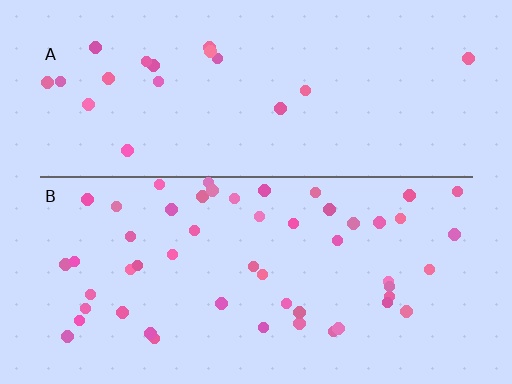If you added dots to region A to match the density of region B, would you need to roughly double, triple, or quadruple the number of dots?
Approximately triple.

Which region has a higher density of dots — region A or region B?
B (the bottom).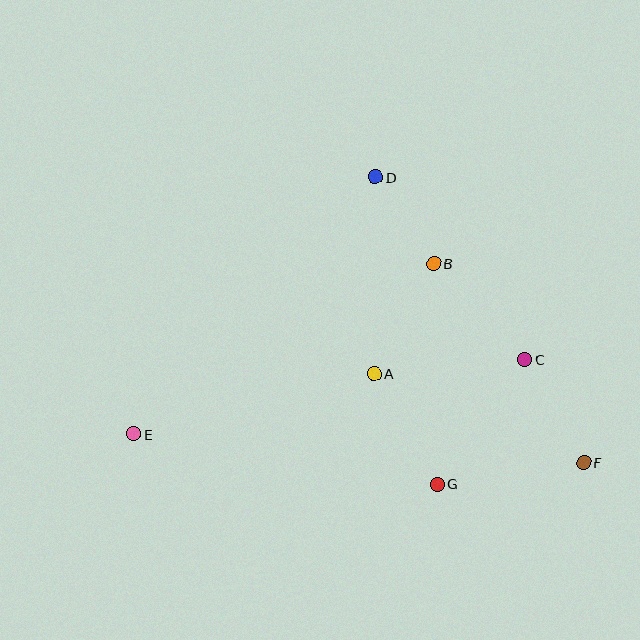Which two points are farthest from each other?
Points E and F are farthest from each other.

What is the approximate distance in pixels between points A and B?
The distance between A and B is approximately 125 pixels.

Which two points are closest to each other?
Points B and D are closest to each other.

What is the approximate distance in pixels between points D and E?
The distance between D and E is approximately 353 pixels.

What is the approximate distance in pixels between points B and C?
The distance between B and C is approximately 133 pixels.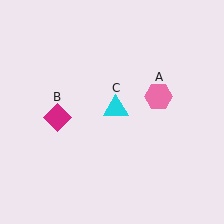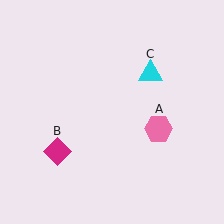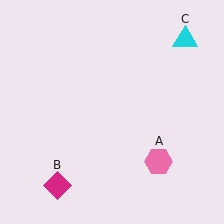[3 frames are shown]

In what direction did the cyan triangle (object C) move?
The cyan triangle (object C) moved up and to the right.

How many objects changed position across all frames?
3 objects changed position: pink hexagon (object A), magenta diamond (object B), cyan triangle (object C).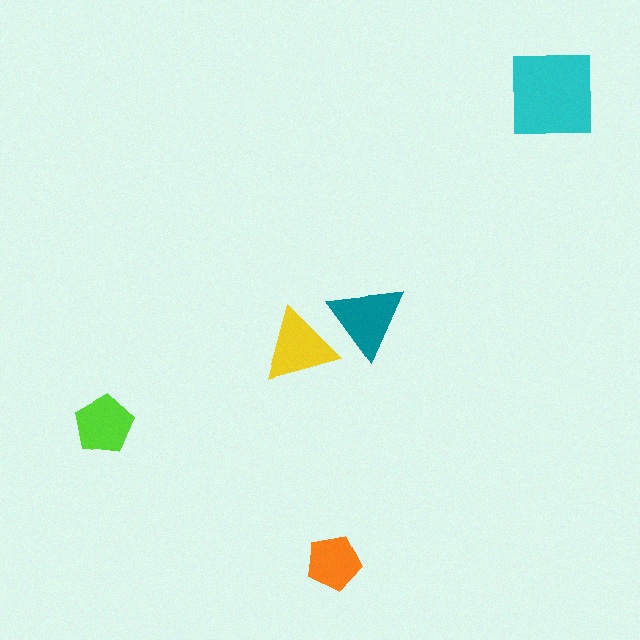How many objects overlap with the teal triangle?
1 object overlaps with the teal triangle.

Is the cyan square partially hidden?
No, no other shape covers it.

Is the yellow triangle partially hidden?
Yes, it is partially covered by another shape.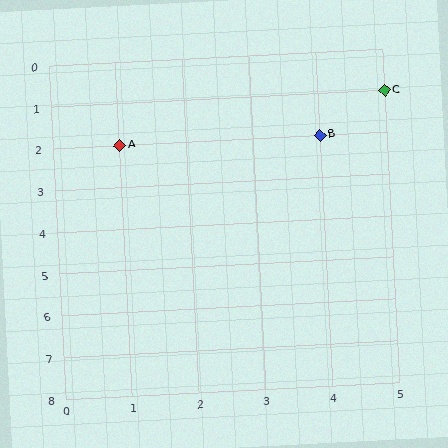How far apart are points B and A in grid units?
Points B and A are 3 columns apart.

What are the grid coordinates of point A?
Point A is at grid coordinates (1, 2).